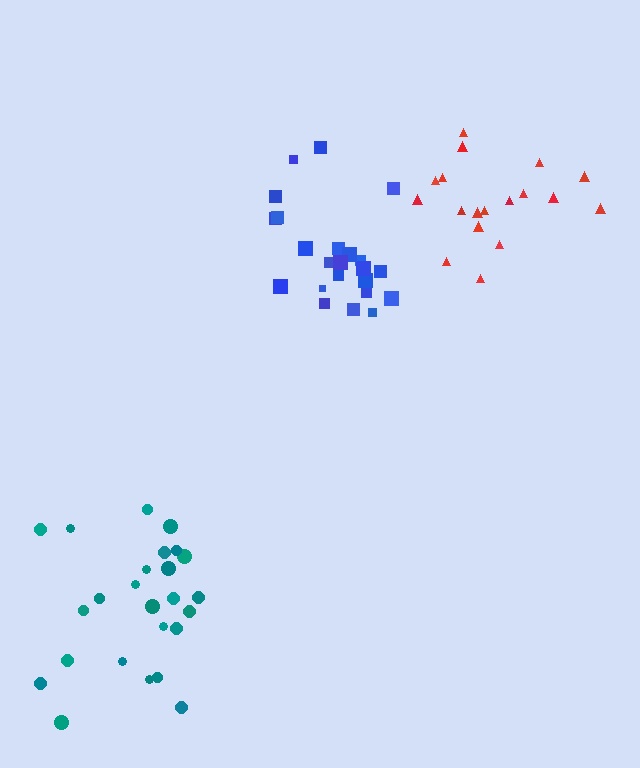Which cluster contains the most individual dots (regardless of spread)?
Teal (25).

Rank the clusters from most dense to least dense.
blue, red, teal.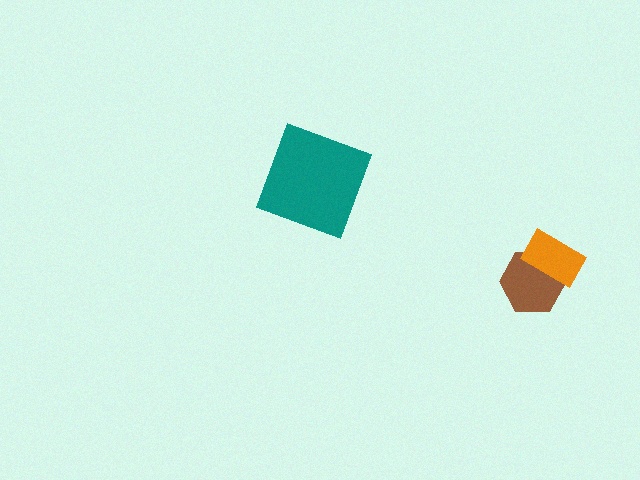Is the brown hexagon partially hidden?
Yes, it is partially covered by another shape.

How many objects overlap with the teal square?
0 objects overlap with the teal square.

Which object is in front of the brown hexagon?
The orange rectangle is in front of the brown hexagon.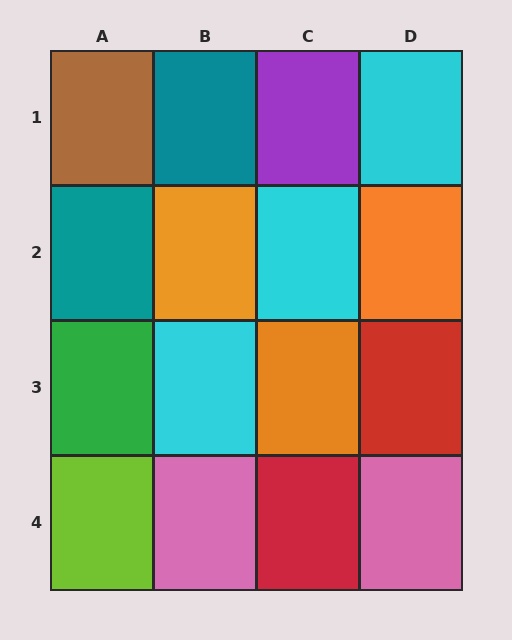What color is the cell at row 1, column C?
Purple.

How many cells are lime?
1 cell is lime.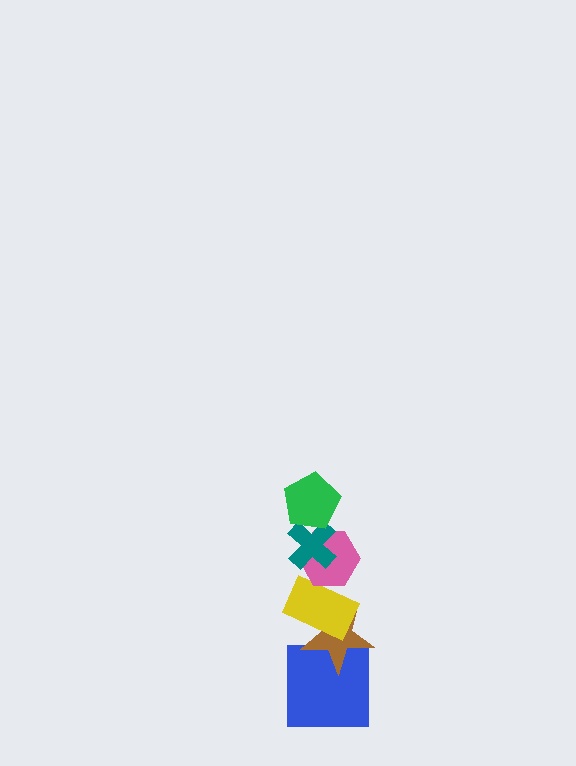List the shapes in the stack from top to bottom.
From top to bottom: the green pentagon, the teal cross, the pink hexagon, the yellow rectangle, the brown star, the blue square.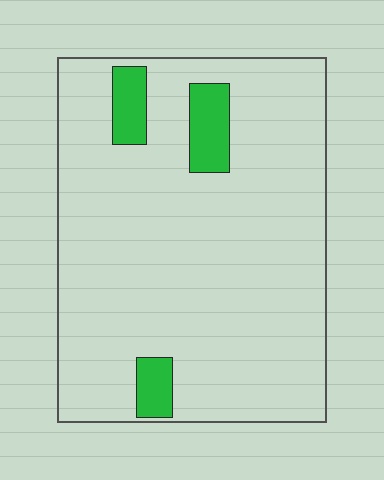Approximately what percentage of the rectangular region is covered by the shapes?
Approximately 10%.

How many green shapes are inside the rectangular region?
3.